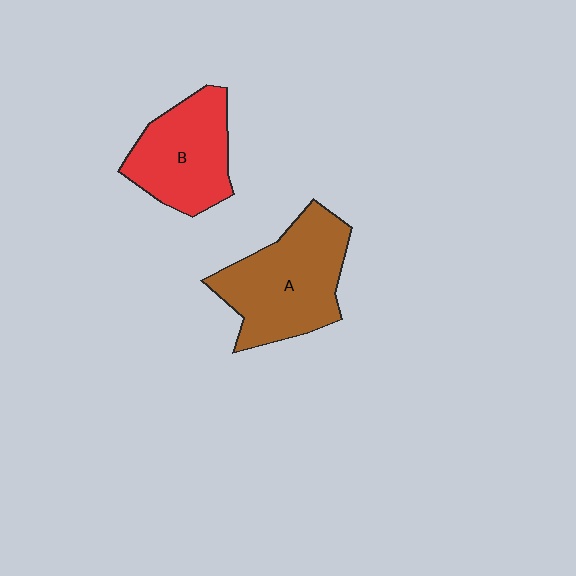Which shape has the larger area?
Shape A (brown).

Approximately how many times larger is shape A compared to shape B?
Approximately 1.3 times.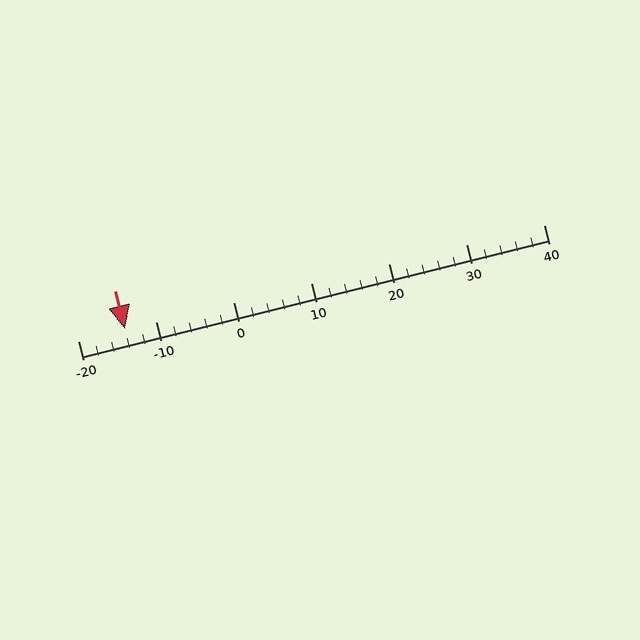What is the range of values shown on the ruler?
The ruler shows values from -20 to 40.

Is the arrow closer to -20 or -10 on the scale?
The arrow is closer to -10.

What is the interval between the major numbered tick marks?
The major tick marks are spaced 10 units apart.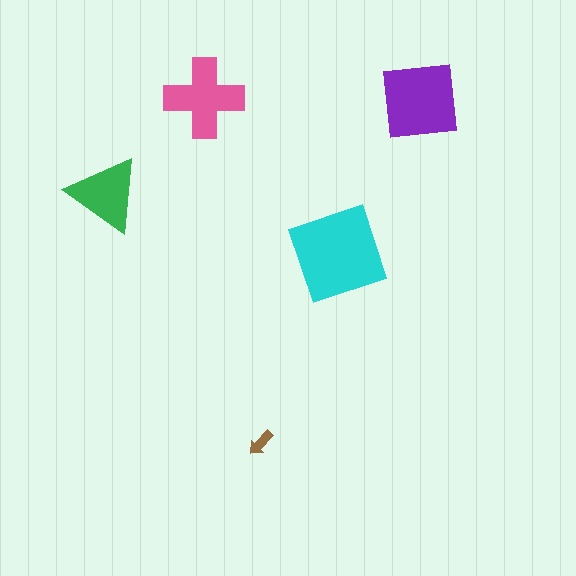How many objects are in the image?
There are 5 objects in the image.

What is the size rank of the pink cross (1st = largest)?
3rd.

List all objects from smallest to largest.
The brown arrow, the green triangle, the pink cross, the purple square, the cyan diamond.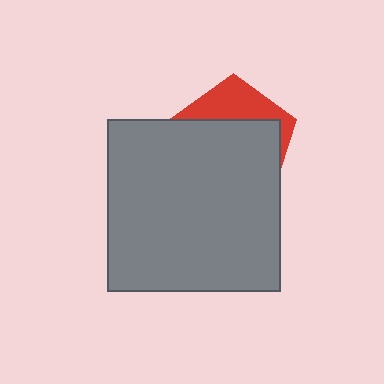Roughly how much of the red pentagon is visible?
A small part of it is visible (roughly 31%).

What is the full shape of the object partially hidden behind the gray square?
The partially hidden object is a red pentagon.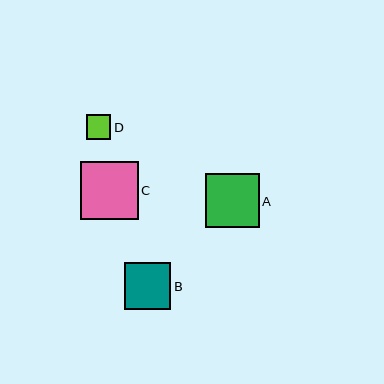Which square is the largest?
Square C is the largest with a size of approximately 57 pixels.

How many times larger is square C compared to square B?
Square C is approximately 1.2 times the size of square B.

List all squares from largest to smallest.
From largest to smallest: C, A, B, D.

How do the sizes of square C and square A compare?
Square C and square A are approximately the same size.